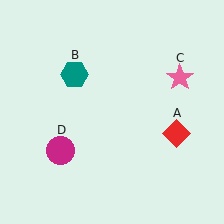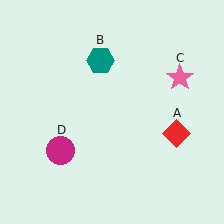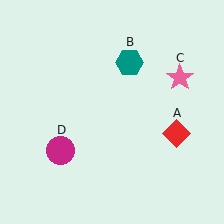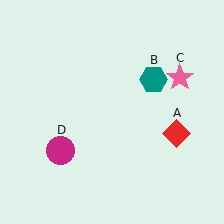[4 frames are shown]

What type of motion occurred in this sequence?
The teal hexagon (object B) rotated clockwise around the center of the scene.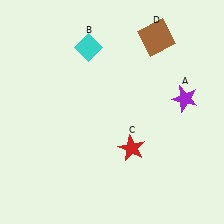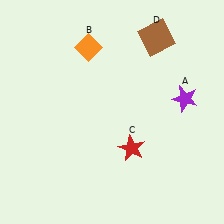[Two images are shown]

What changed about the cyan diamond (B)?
In Image 1, B is cyan. In Image 2, it changed to orange.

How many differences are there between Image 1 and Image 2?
There is 1 difference between the two images.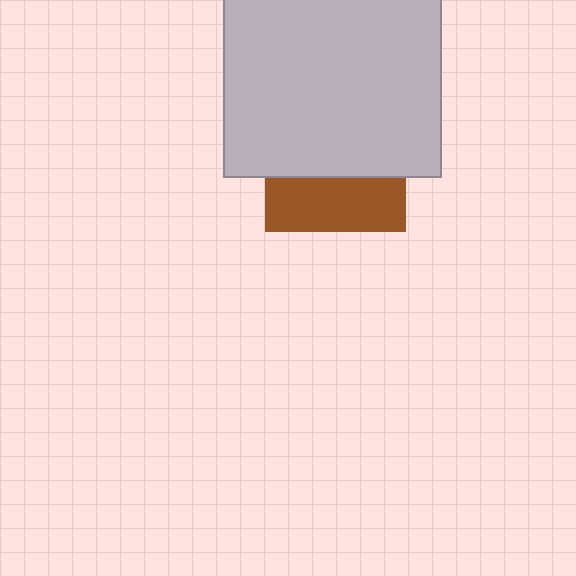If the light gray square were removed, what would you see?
You would see the complete brown square.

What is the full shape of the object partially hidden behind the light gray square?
The partially hidden object is a brown square.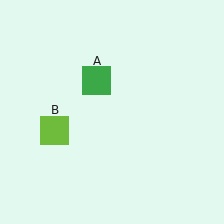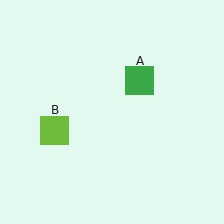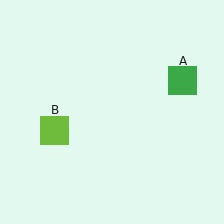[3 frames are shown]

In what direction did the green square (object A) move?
The green square (object A) moved right.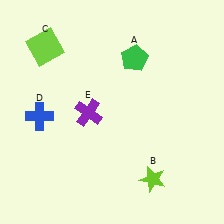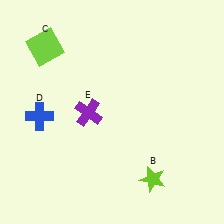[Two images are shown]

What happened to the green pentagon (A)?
The green pentagon (A) was removed in Image 2. It was in the top-right area of Image 1.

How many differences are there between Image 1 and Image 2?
There is 1 difference between the two images.